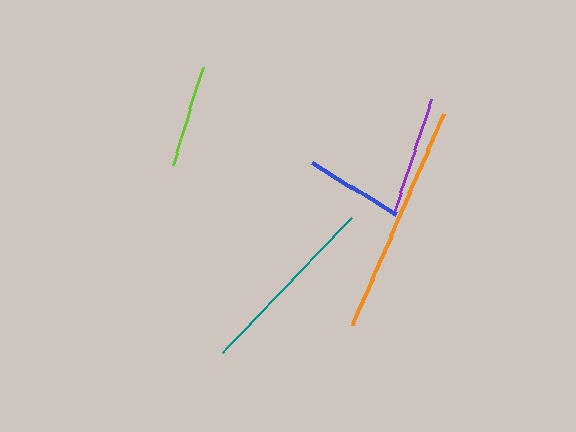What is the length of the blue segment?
The blue segment is approximately 98 pixels long.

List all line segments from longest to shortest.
From longest to shortest: orange, teal, purple, lime, blue.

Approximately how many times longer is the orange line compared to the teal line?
The orange line is approximately 1.2 times the length of the teal line.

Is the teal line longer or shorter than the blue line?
The teal line is longer than the blue line.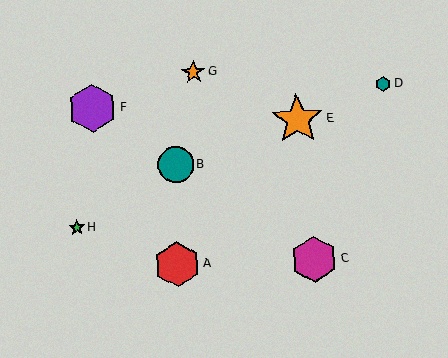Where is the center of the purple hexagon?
The center of the purple hexagon is at (92, 109).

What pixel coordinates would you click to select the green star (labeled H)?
Click at (77, 228) to select the green star H.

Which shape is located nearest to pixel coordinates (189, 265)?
The red hexagon (labeled A) at (177, 265) is nearest to that location.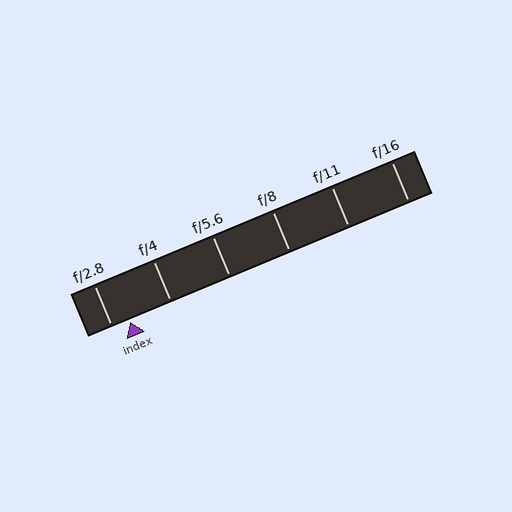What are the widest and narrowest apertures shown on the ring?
The widest aperture shown is f/2.8 and the narrowest is f/16.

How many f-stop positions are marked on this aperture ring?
There are 6 f-stop positions marked.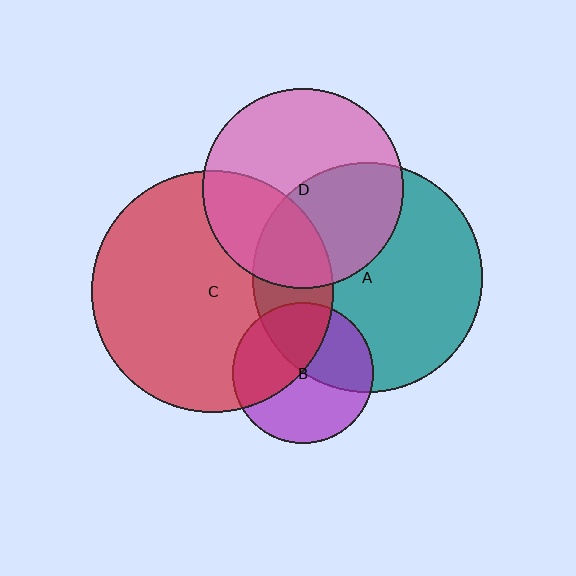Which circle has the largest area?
Circle C (red).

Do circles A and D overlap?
Yes.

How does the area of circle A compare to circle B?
Approximately 2.7 times.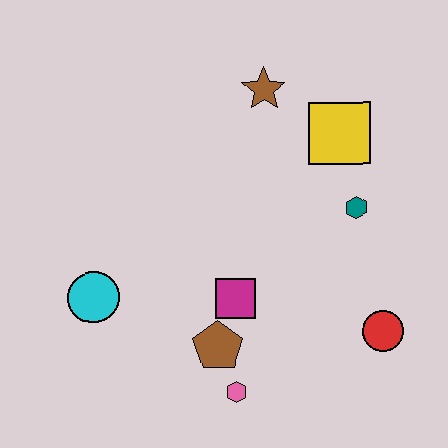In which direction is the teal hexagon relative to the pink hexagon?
The teal hexagon is above the pink hexagon.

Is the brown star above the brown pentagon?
Yes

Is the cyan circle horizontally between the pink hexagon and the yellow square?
No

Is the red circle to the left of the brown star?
No